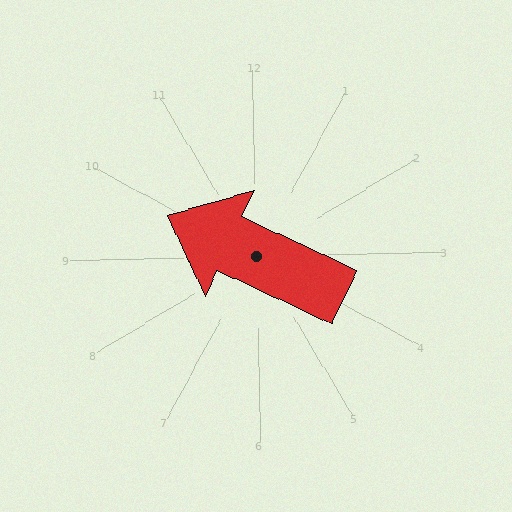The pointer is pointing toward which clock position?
Roughly 10 o'clock.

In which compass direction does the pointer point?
Northwest.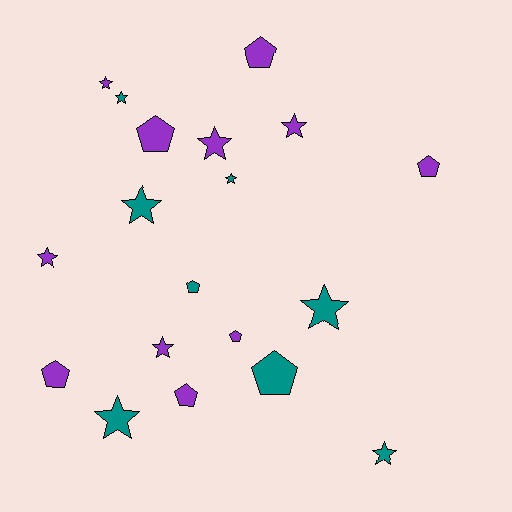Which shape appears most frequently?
Star, with 11 objects.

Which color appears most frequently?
Purple, with 11 objects.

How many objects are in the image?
There are 19 objects.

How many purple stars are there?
There are 5 purple stars.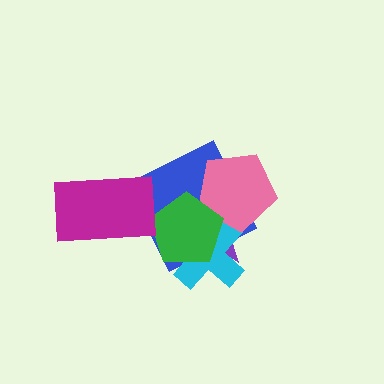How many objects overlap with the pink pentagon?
4 objects overlap with the pink pentagon.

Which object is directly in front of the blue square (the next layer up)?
The purple star is directly in front of the blue square.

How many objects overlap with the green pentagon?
4 objects overlap with the green pentagon.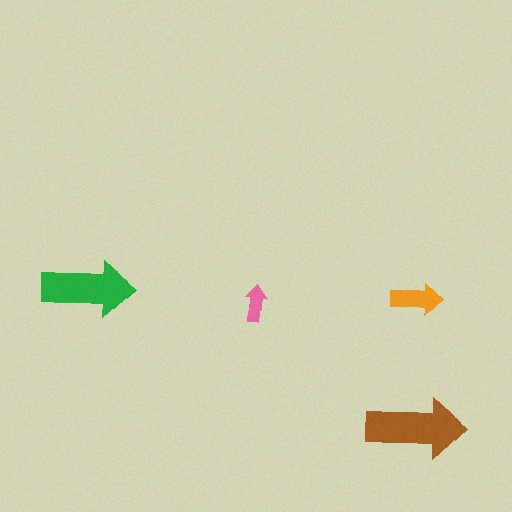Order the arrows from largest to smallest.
the brown one, the green one, the orange one, the pink one.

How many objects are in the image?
There are 4 objects in the image.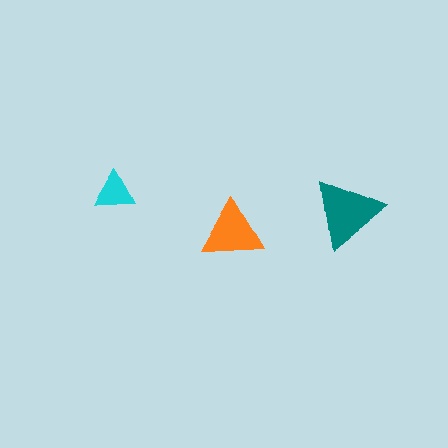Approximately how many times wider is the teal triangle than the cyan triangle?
About 1.5 times wider.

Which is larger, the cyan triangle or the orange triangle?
The orange one.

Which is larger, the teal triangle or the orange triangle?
The teal one.